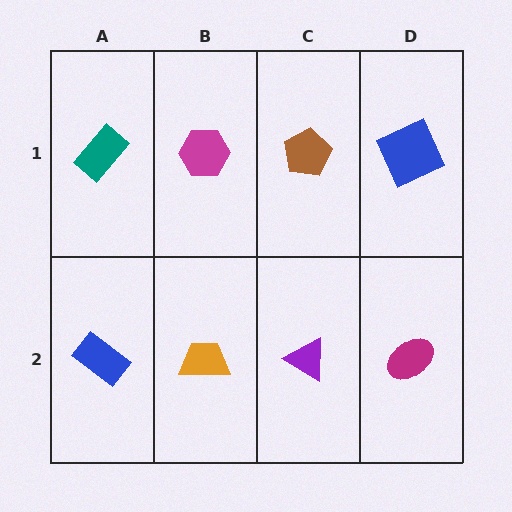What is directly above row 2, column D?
A blue square.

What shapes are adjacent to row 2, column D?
A blue square (row 1, column D), a purple triangle (row 2, column C).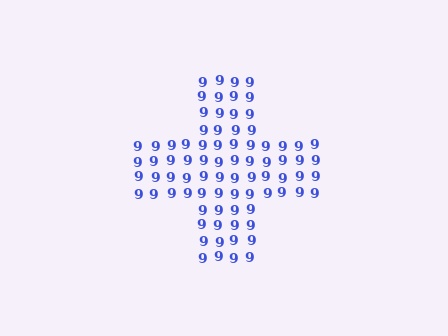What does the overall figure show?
The overall figure shows a cross.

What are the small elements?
The small elements are digit 9's.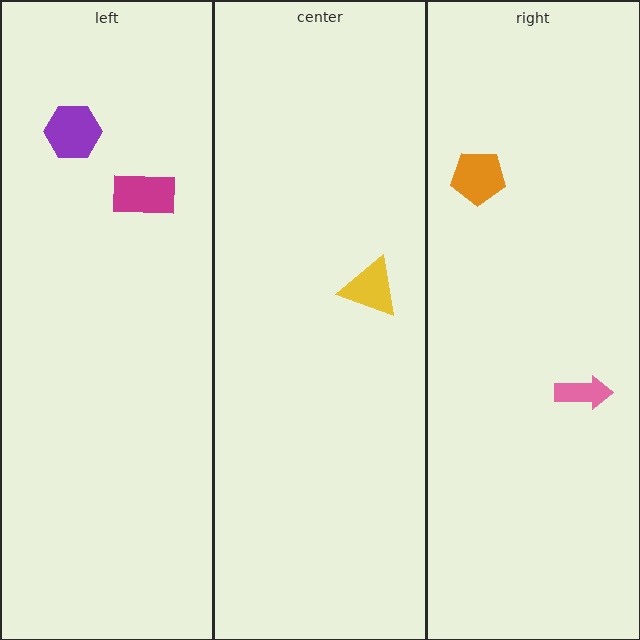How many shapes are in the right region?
2.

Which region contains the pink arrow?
The right region.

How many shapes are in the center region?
1.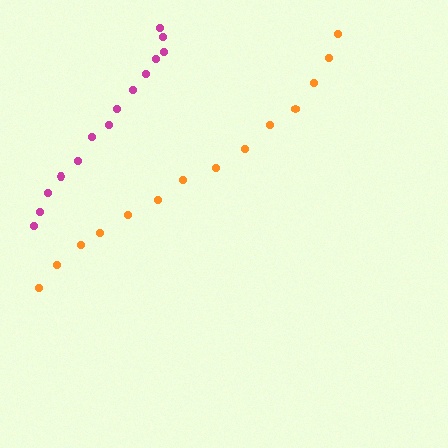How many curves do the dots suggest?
There are 2 distinct paths.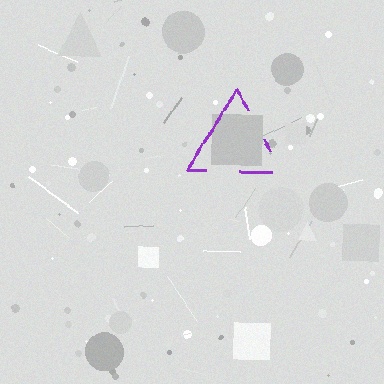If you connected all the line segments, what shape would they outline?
They would outline a triangle.